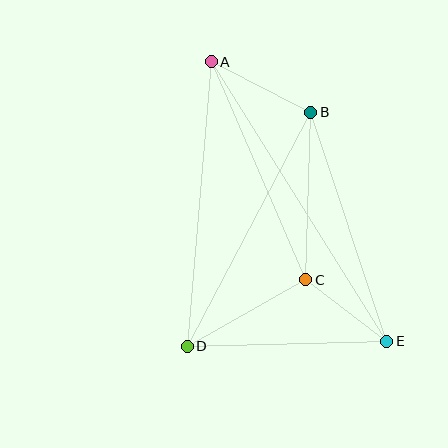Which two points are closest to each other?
Points C and E are closest to each other.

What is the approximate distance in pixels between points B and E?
The distance between B and E is approximately 241 pixels.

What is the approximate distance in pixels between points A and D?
The distance between A and D is approximately 285 pixels.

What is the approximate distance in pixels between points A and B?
The distance between A and B is approximately 111 pixels.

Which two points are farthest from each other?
Points A and E are farthest from each other.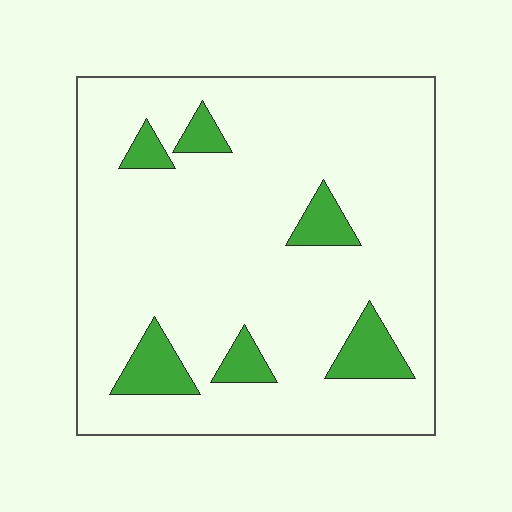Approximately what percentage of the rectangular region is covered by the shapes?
Approximately 10%.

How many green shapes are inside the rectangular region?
6.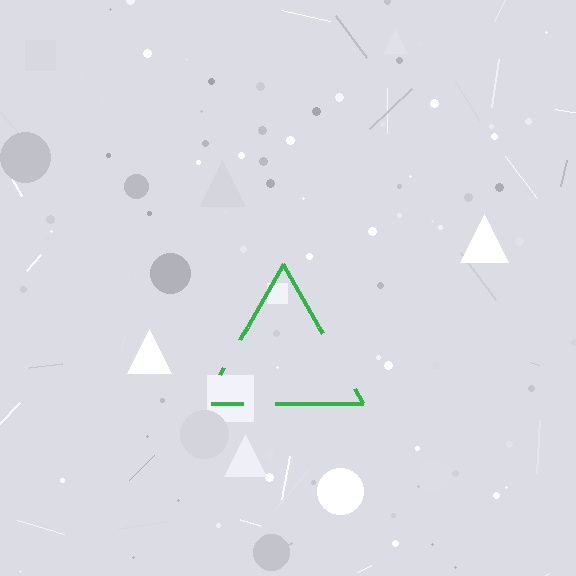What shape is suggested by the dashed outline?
The dashed outline suggests a triangle.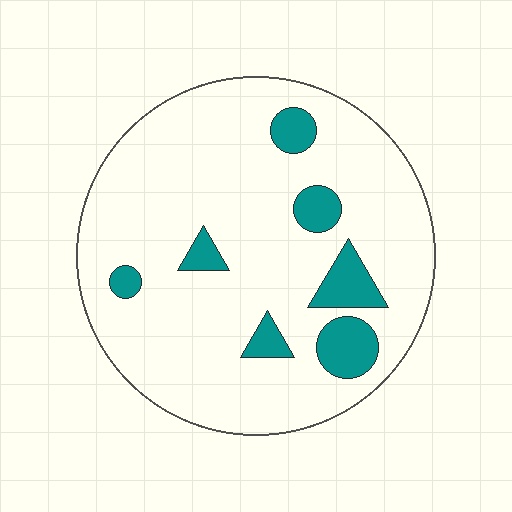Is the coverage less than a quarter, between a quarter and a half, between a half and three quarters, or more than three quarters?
Less than a quarter.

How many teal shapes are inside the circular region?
7.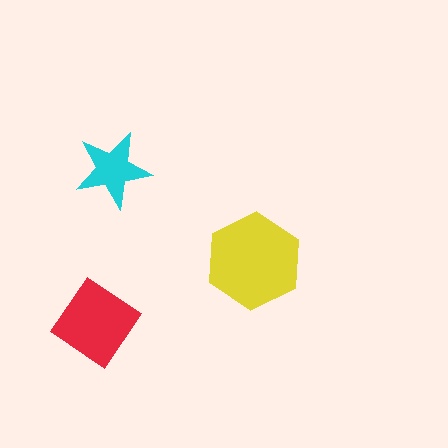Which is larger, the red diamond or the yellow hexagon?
The yellow hexagon.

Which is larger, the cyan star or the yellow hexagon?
The yellow hexagon.